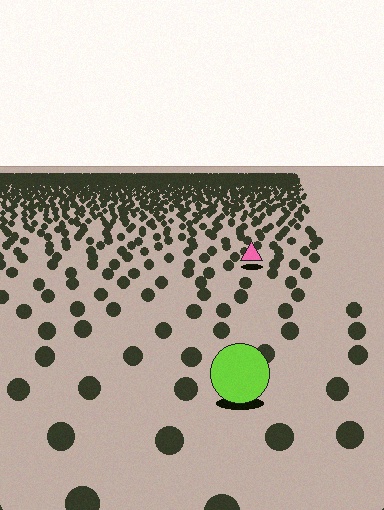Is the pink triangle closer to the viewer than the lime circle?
No. The lime circle is closer — you can tell from the texture gradient: the ground texture is coarser near it.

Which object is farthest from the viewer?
The pink triangle is farthest from the viewer. It appears smaller and the ground texture around it is denser.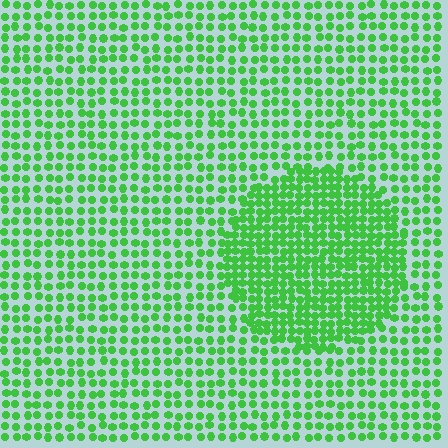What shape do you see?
I see a circle.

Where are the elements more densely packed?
The elements are more densely packed inside the circle boundary.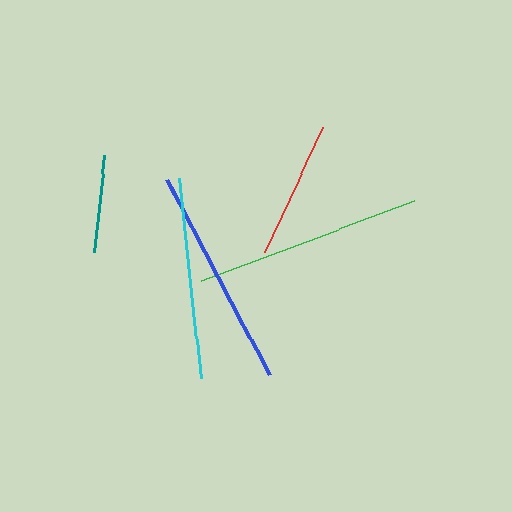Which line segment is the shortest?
The teal line is the shortest at approximately 98 pixels.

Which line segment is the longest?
The green line is the longest at approximately 227 pixels.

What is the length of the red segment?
The red segment is approximately 138 pixels long.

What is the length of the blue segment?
The blue segment is approximately 221 pixels long.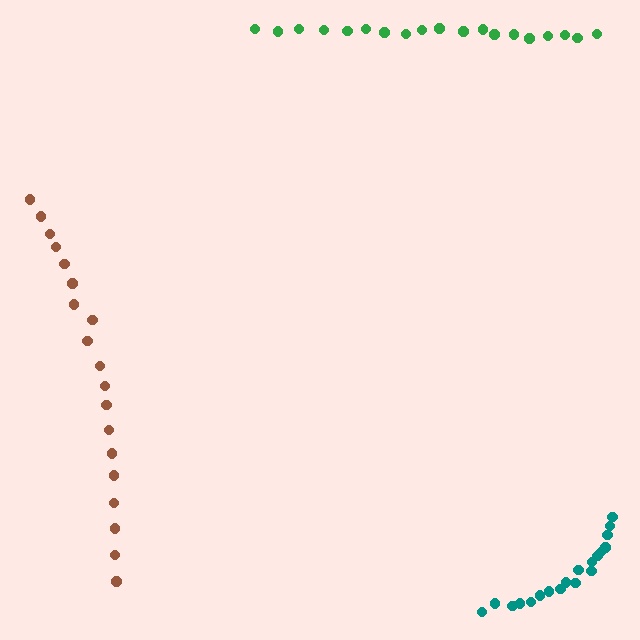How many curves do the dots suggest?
There are 3 distinct paths.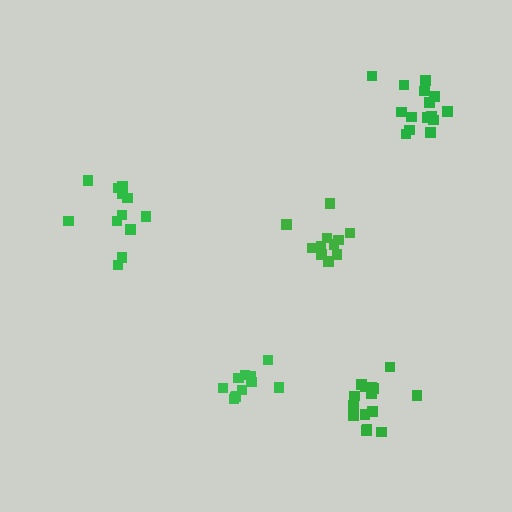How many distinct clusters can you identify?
There are 5 distinct clusters.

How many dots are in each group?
Group 1: 13 dots, Group 2: 11 dots, Group 3: 15 dots, Group 4: 11 dots, Group 5: 16 dots (66 total).